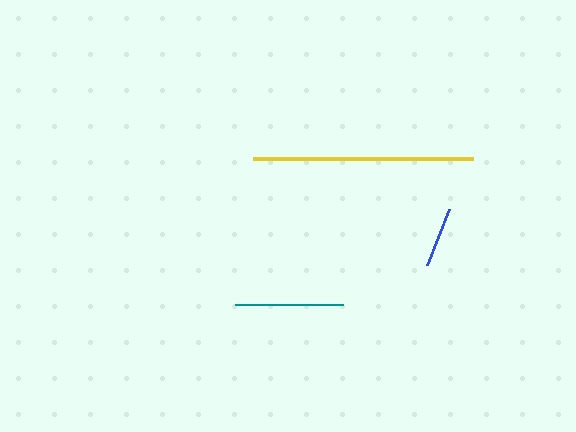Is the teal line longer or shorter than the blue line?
The teal line is longer than the blue line.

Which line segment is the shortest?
The blue line is the shortest at approximately 60 pixels.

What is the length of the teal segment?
The teal segment is approximately 108 pixels long.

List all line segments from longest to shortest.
From longest to shortest: yellow, teal, blue.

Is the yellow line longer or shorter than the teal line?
The yellow line is longer than the teal line.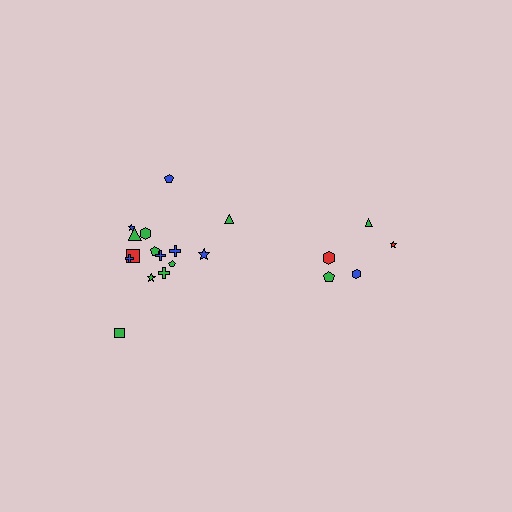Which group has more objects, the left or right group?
The left group.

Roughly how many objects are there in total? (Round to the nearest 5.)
Roughly 20 objects in total.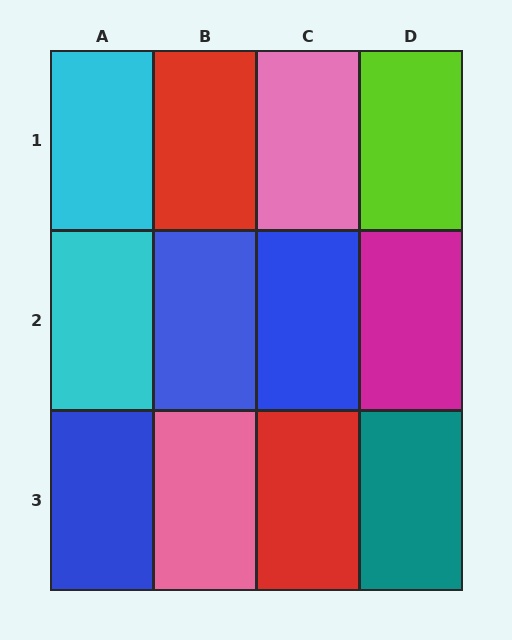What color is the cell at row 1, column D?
Lime.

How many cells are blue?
3 cells are blue.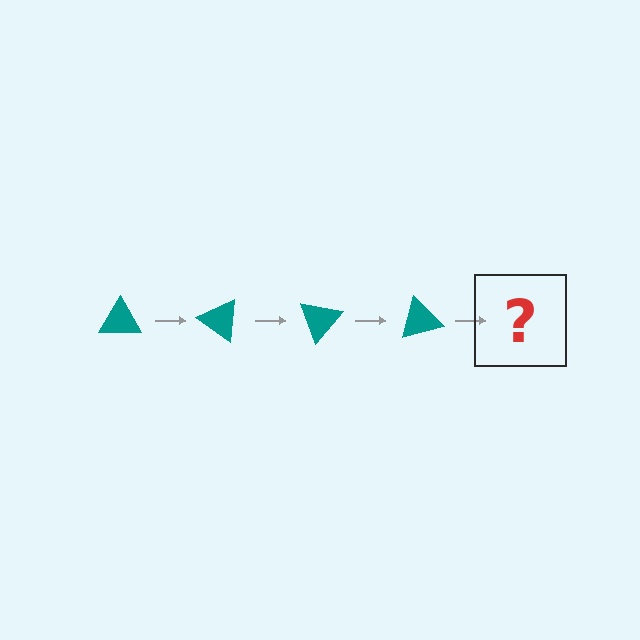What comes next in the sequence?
The next element should be a teal triangle rotated 140 degrees.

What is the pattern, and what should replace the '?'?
The pattern is that the triangle rotates 35 degrees each step. The '?' should be a teal triangle rotated 140 degrees.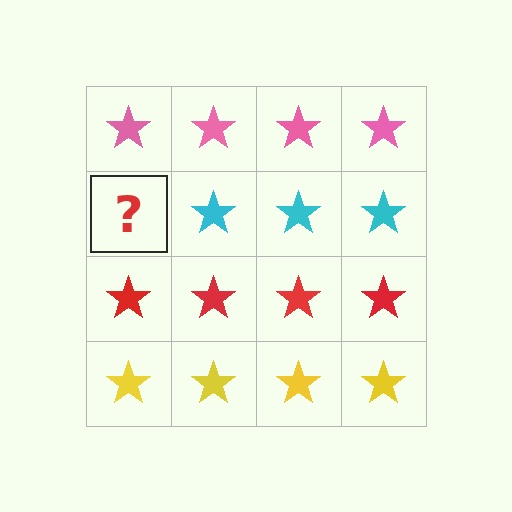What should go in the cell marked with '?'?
The missing cell should contain a cyan star.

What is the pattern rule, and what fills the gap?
The rule is that each row has a consistent color. The gap should be filled with a cyan star.